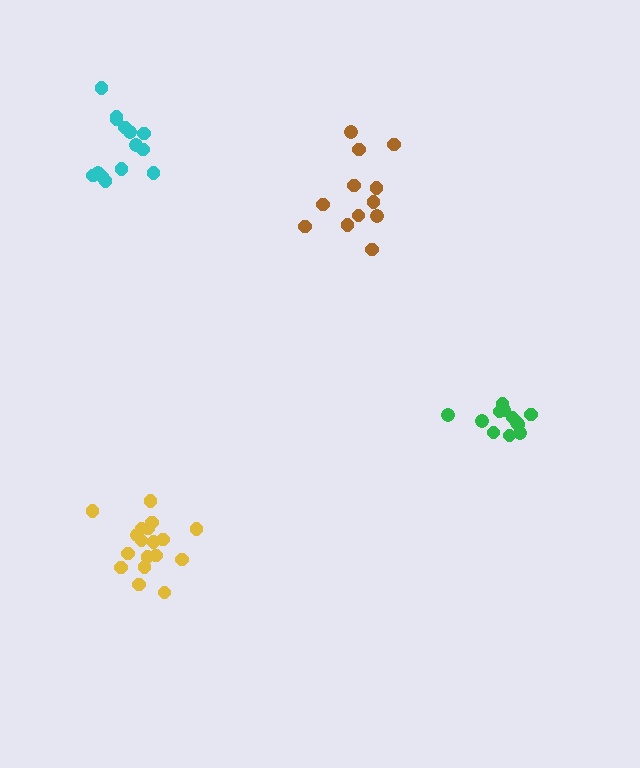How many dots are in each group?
Group 1: 18 dots, Group 2: 14 dots, Group 3: 12 dots, Group 4: 12 dots (56 total).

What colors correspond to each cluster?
The clusters are colored: yellow, cyan, brown, green.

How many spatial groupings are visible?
There are 4 spatial groupings.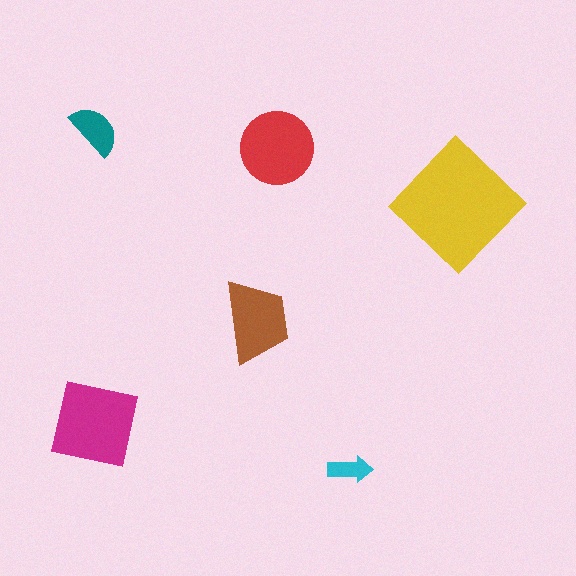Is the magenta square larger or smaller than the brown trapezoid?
Larger.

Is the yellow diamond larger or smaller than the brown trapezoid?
Larger.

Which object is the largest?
The yellow diamond.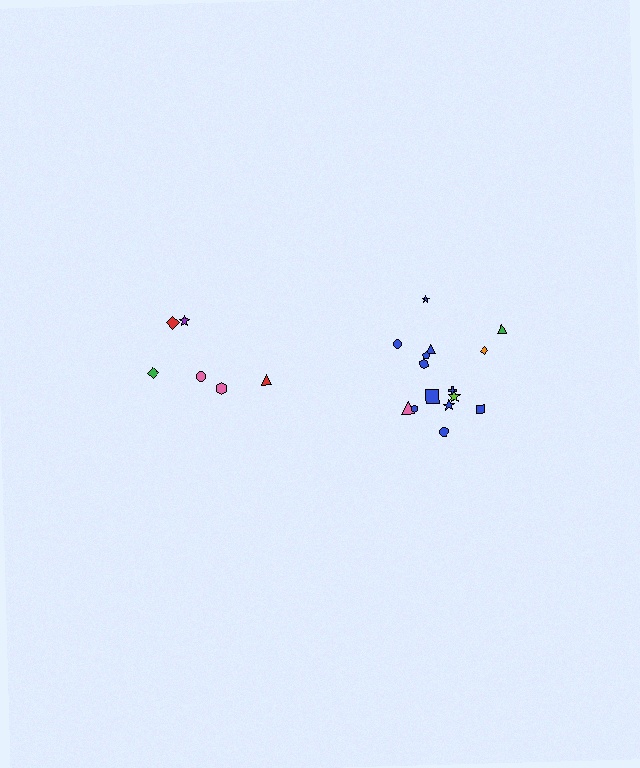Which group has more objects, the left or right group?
The right group.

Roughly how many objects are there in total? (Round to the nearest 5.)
Roughly 20 objects in total.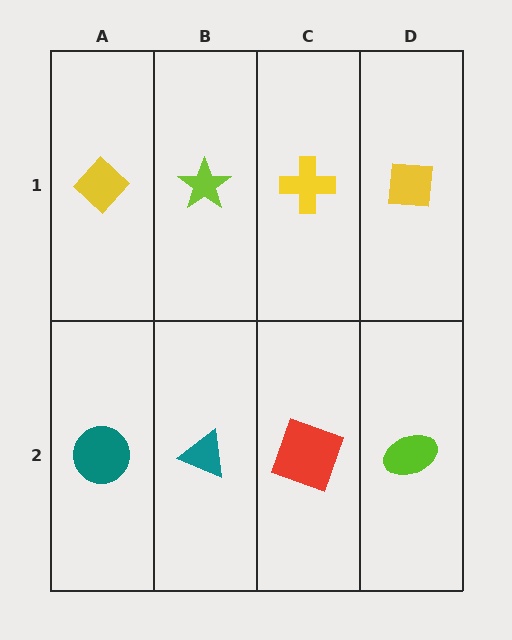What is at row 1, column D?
A yellow square.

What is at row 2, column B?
A teal triangle.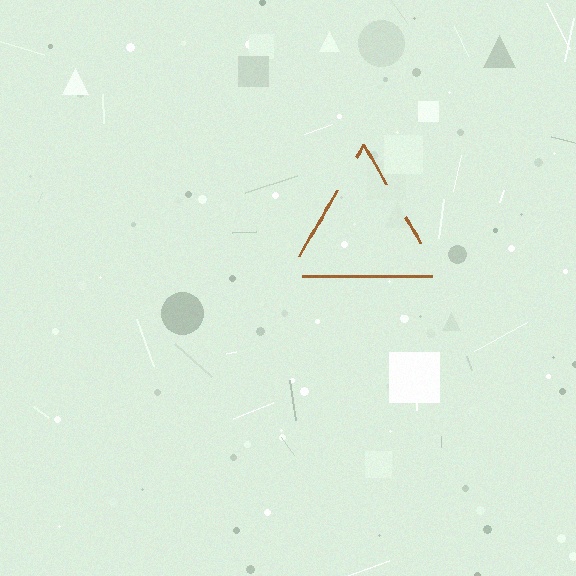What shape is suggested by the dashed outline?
The dashed outline suggests a triangle.